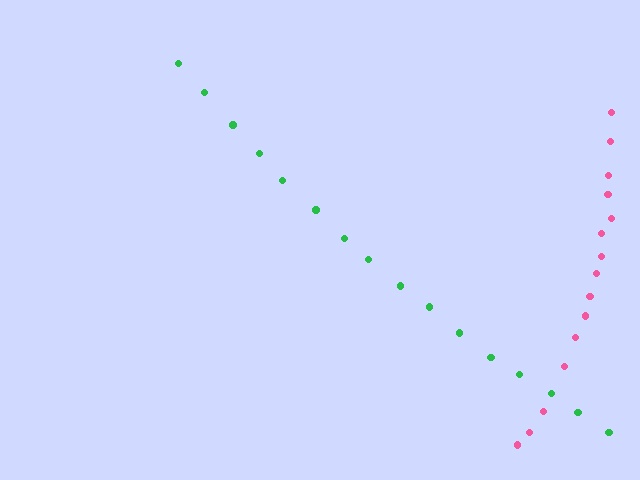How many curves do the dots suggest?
There are 2 distinct paths.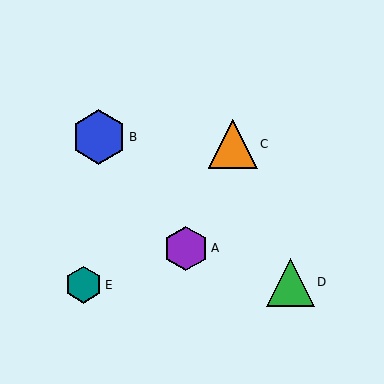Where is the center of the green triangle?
The center of the green triangle is at (290, 282).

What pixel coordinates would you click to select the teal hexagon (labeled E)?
Click at (83, 285) to select the teal hexagon E.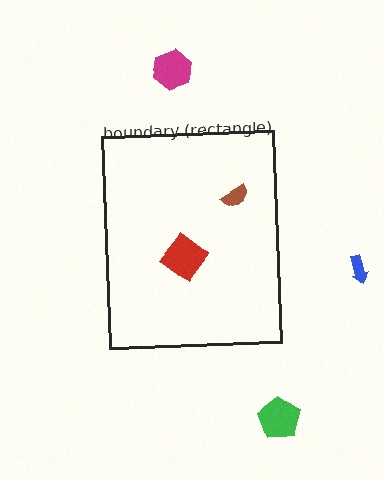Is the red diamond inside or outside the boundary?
Inside.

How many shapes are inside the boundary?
2 inside, 3 outside.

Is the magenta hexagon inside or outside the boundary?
Outside.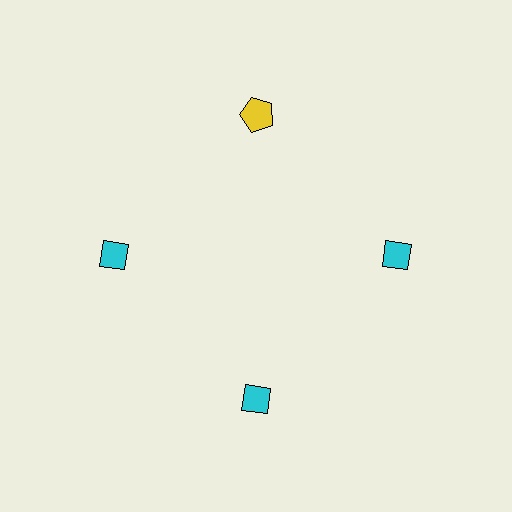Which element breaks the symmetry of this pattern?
The yellow pentagon at roughly the 12 o'clock position breaks the symmetry. All other shapes are cyan diamonds.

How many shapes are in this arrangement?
There are 4 shapes arranged in a ring pattern.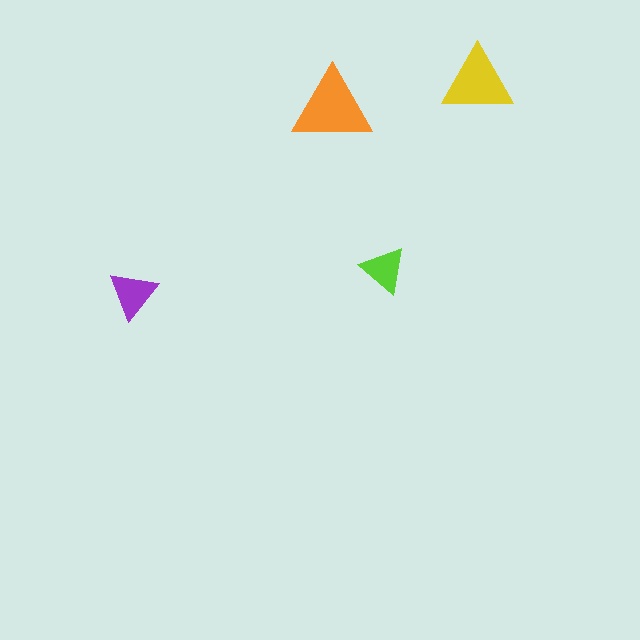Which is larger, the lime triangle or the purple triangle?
The purple one.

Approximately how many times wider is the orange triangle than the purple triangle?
About 1.5 times wider.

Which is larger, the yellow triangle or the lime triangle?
The yellow one.